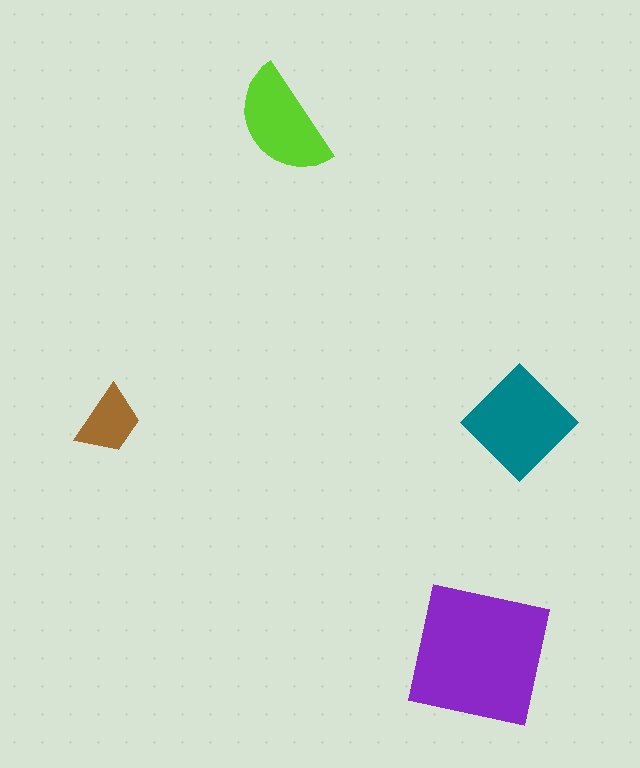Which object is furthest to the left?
The brown trapezoid is leftmost.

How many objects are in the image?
There are 4 objects in the image.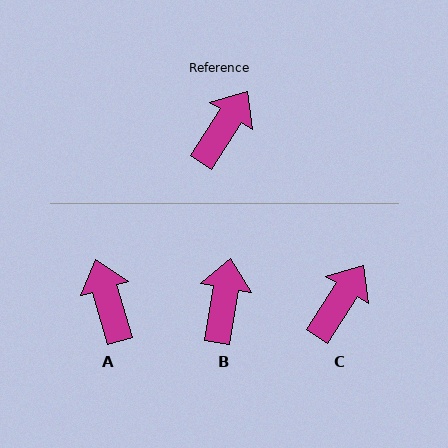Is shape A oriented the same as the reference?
No, it is off by about 50 degrees.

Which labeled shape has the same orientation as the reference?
C.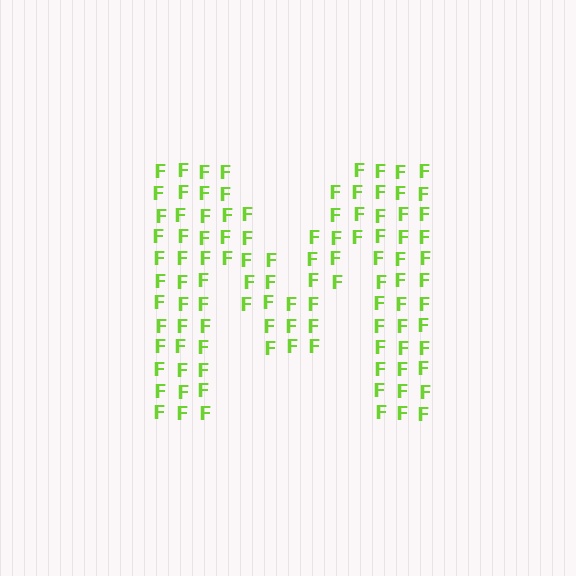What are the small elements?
The small elements are letter F's.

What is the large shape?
The large shape is the letter M.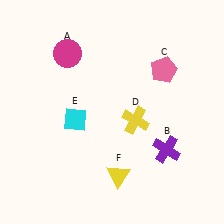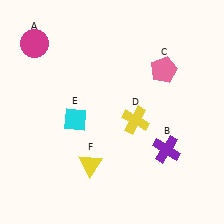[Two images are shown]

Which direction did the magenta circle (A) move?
The magenta circle (A) moved left.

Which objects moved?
The objects that moved are: the magenta circle (A), the yellow triangle (F).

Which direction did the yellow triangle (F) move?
The yellow triangle (F) moved left.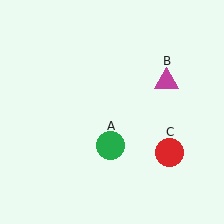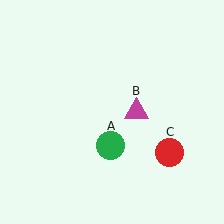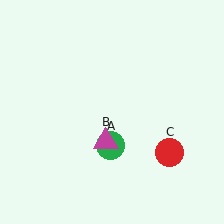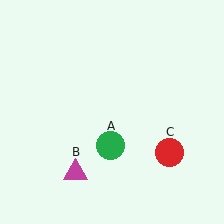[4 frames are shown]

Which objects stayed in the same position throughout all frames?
Green circle (object A) and red circle (object C) remained stationary.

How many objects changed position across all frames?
1 object changed position: magenta triangle (object B).